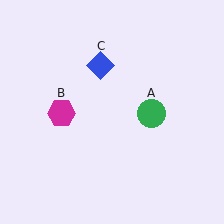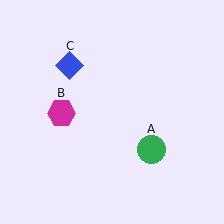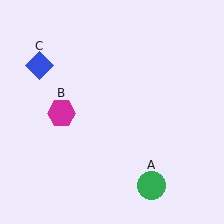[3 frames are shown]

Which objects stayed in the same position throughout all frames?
Magenta hexagon (object B) remained stationary.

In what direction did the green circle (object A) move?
The green circle (object A) moved down.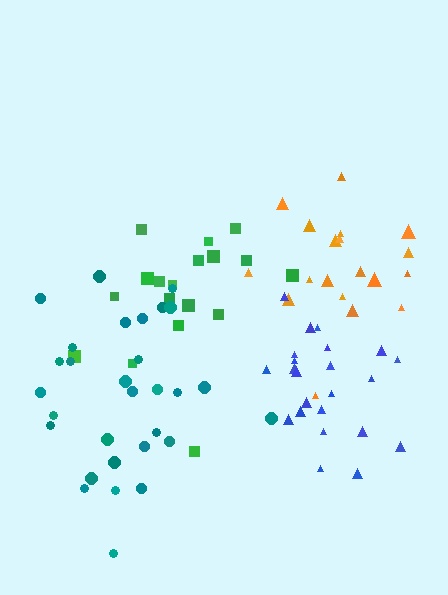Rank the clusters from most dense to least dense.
orange, blue, teal, green.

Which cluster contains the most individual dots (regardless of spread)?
Teal (30).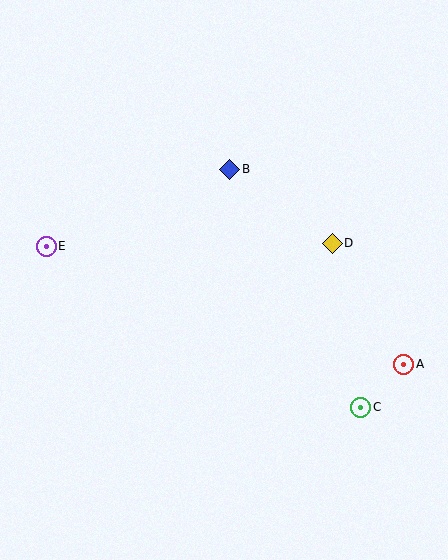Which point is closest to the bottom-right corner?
Point C is closest to the bottom-right corner.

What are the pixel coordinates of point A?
Point A is at (404, 364).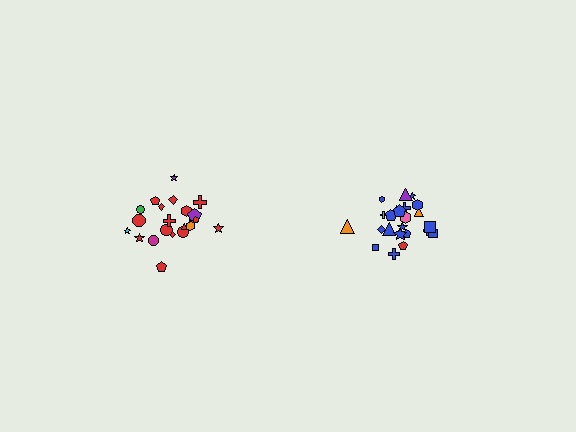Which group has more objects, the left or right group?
The right group.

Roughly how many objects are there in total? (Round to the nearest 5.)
Roughly 45 objects in total.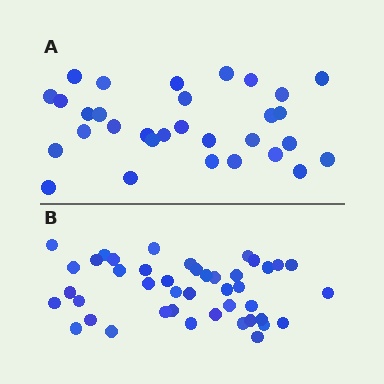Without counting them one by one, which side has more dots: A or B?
Region B (the bottom region) has more dots.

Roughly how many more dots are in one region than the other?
Region B has roughly 12 or so more dots than region A.